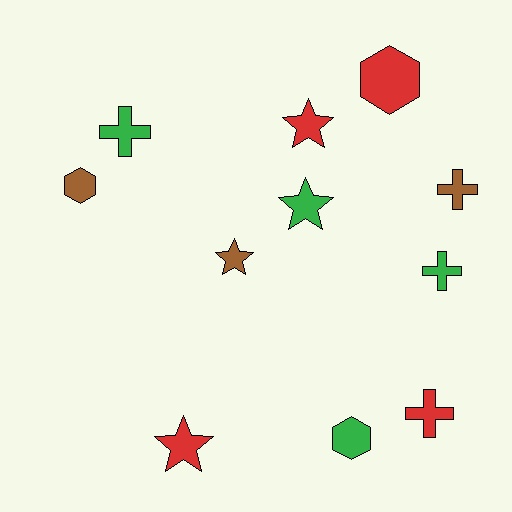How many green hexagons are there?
There is 1 green hexagon.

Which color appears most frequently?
Green, with 4 objects.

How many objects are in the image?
There are 11 objects.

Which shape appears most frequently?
Star, with 4 objects.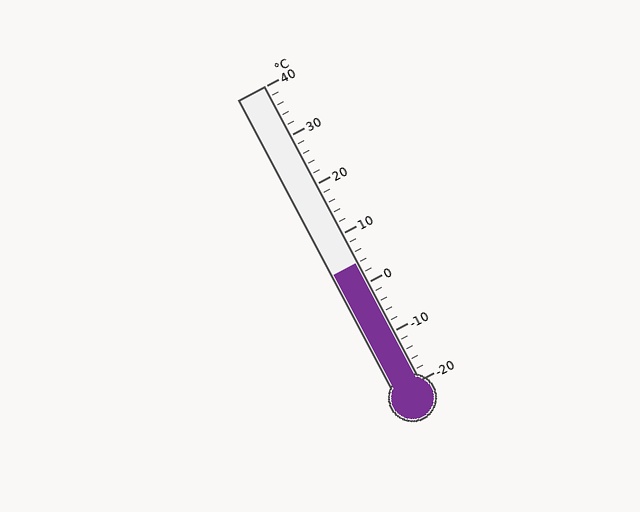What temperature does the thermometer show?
The thermometer shows approximately 4°C.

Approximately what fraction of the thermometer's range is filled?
The thermometer is filled to approximately 40% of its range.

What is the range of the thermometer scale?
The thermometer scale ranges from -20°C to 40°C.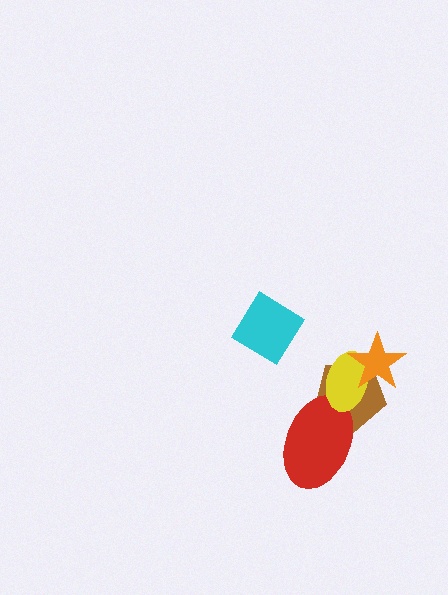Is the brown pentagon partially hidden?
Yes, it is partially covered by another shape.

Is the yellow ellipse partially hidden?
Yes, it is partially covered by another shape.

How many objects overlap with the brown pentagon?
3 objects overlap with the brown pentagon.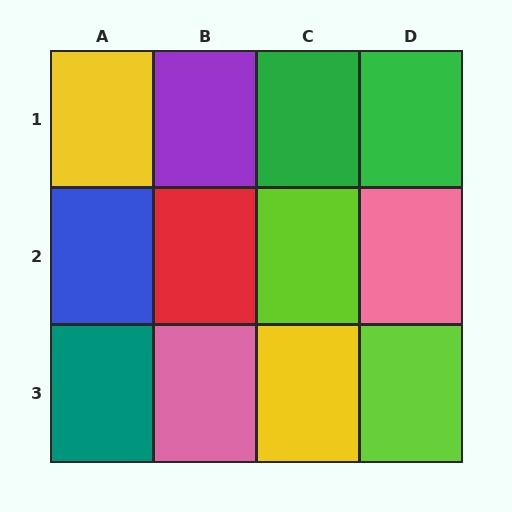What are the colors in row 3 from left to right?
Teal, pink, yellow, lime.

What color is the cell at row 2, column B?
Red.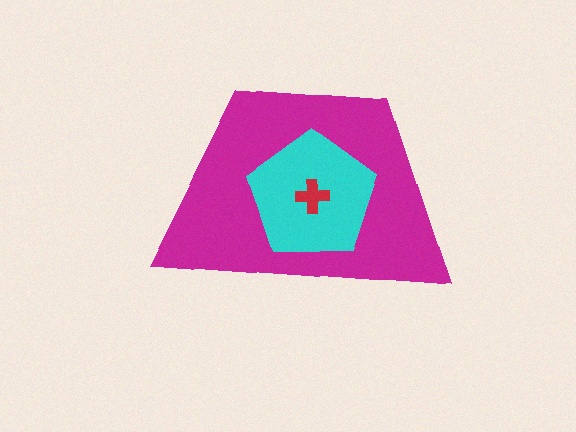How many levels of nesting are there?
3.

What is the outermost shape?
The magenta trapezoid.